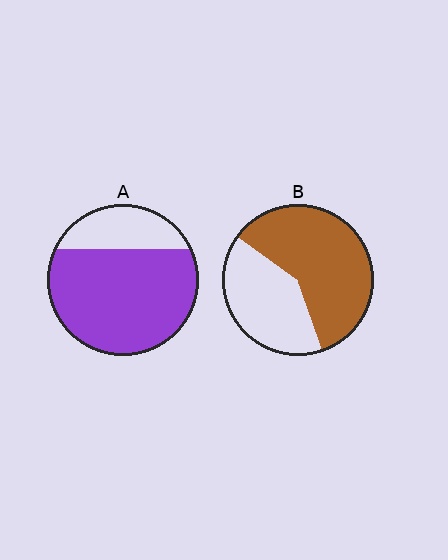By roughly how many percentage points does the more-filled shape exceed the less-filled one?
By roughly 15 percentage points (A over B).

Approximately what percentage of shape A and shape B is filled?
A is approximately 75% and B is approximately 60%.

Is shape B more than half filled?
Yes.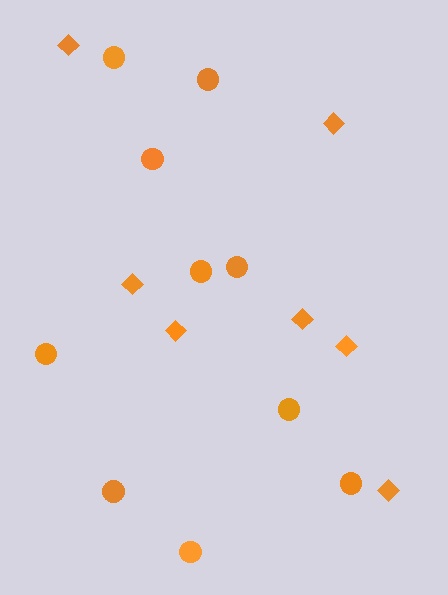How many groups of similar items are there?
There are 2 groups: one group of diamonds (7) and one group of circles (10).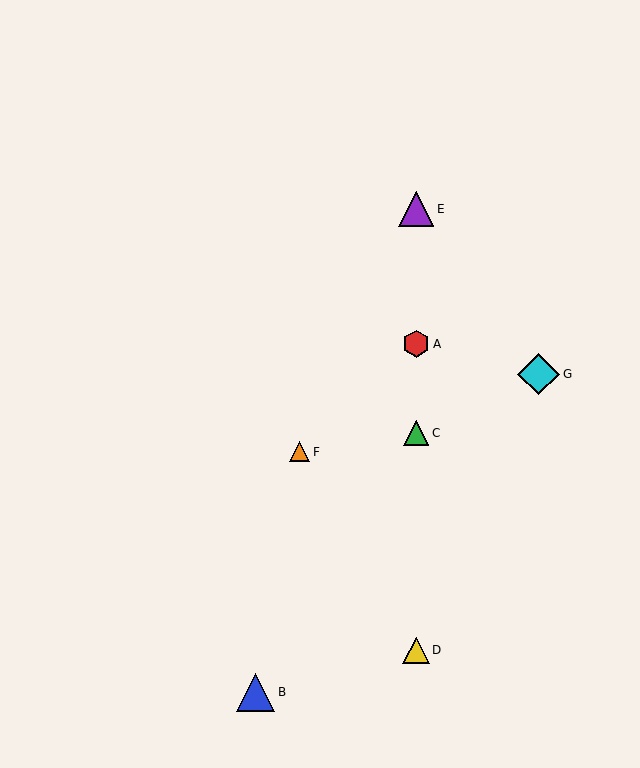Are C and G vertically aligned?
No, C is at x≈416 and G is at x≈539.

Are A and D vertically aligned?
Yes, both are at x≈416.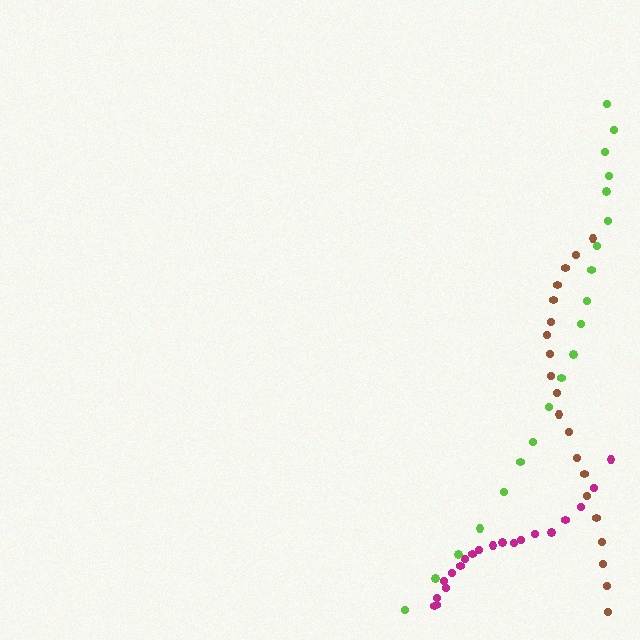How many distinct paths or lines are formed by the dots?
There are 3 distinct paths.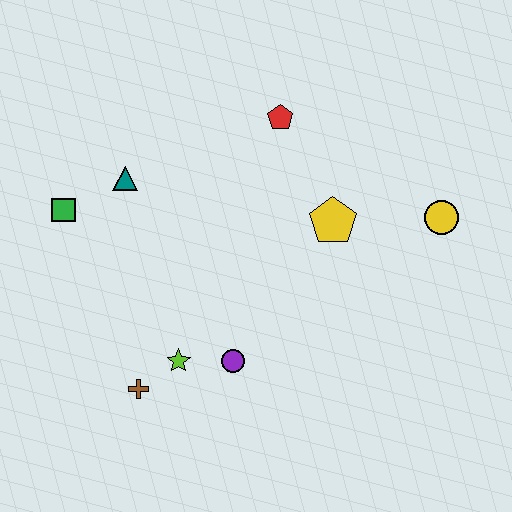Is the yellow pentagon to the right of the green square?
Yes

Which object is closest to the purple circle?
The lime star is closest to the purple circle.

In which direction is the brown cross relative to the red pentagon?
The brown cross is below the red pentagon.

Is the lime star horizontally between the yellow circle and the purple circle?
No